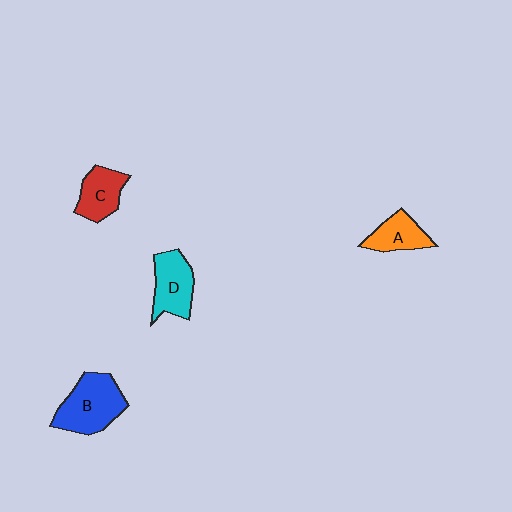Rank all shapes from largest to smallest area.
From largest to smallest: B (blue), D (cyan), C (red), A (orange).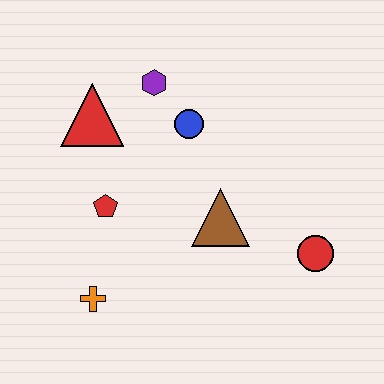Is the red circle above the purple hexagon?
No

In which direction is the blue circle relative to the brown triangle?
The blue circle is above the brown triangle.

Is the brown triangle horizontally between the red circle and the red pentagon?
Yes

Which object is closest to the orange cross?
The red pentagon is closest to the orange cross.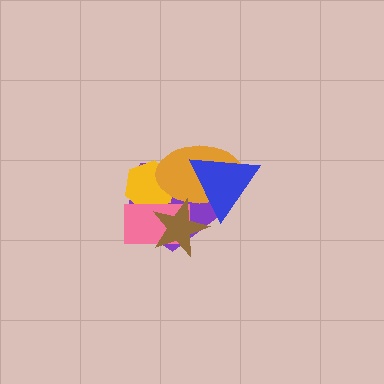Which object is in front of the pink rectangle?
The brown star is in front of the pink rectangle.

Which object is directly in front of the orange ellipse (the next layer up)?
The pink rectangle is directly in front of the orange ellipse.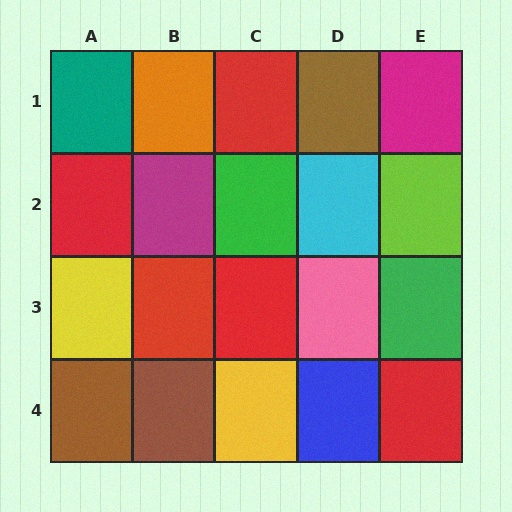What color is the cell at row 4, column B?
Brown.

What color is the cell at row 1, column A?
Teal.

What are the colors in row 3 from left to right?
Yellow, red, red, pink, green.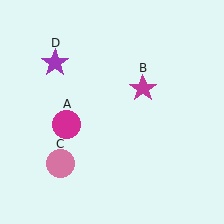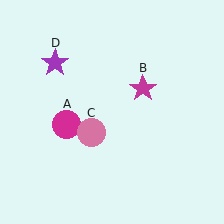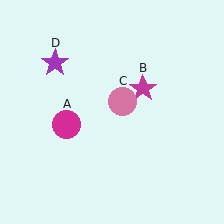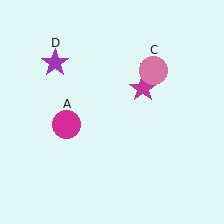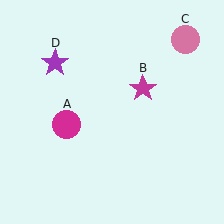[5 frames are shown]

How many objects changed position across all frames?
1 object changed position: pink circle (object C).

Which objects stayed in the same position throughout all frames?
Magenta circle (object A) and magenta star (object B) and purple star (object D) remained stationary.